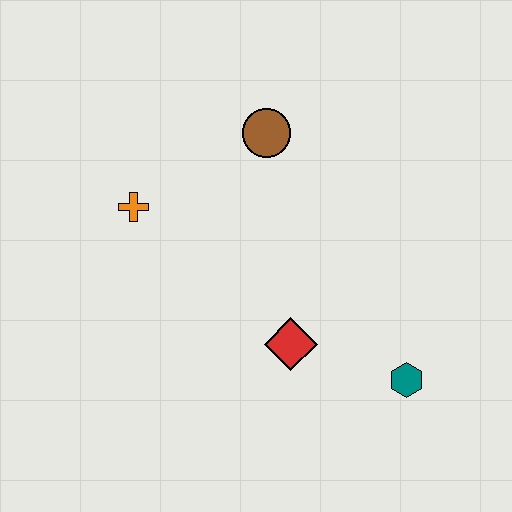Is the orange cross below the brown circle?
Yes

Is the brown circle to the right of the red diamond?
No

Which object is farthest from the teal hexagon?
The orange cross is farthest from the teal hexagon.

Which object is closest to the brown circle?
The orange cross is closest to the brown circle.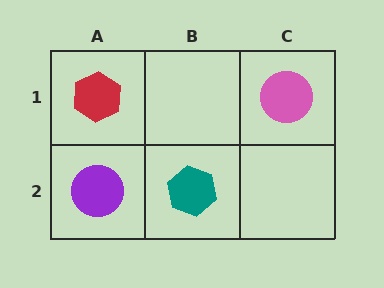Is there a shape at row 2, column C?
No, that cell is empty.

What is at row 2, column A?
A purple circle.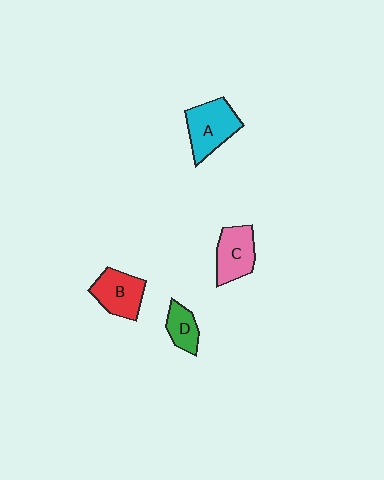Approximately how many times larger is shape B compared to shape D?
Approximately 1.6 times.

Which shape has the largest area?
Shape A (cyan).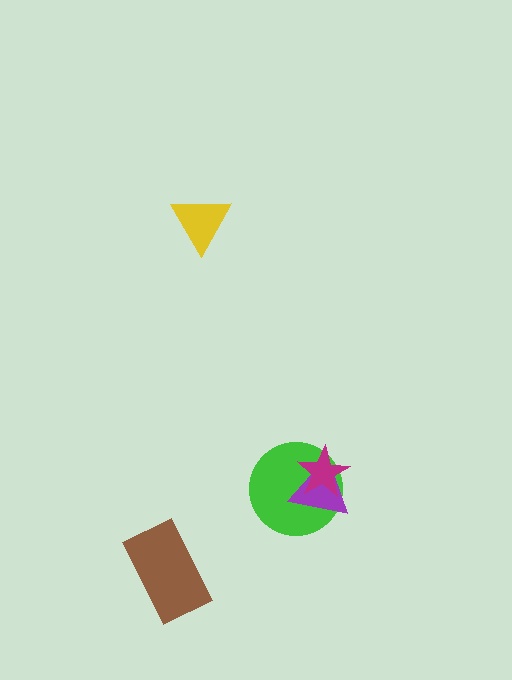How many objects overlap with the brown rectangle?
0 objects overlap with the brown rectangle.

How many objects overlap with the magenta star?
2 objects overlap with the magenta star.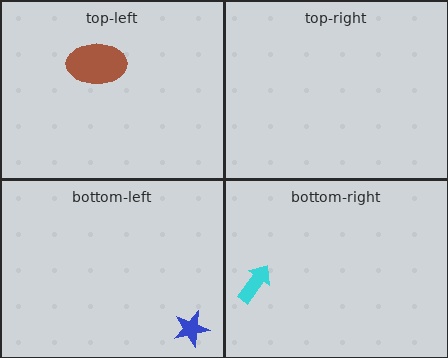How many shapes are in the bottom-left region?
1.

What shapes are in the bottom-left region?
The blue star.